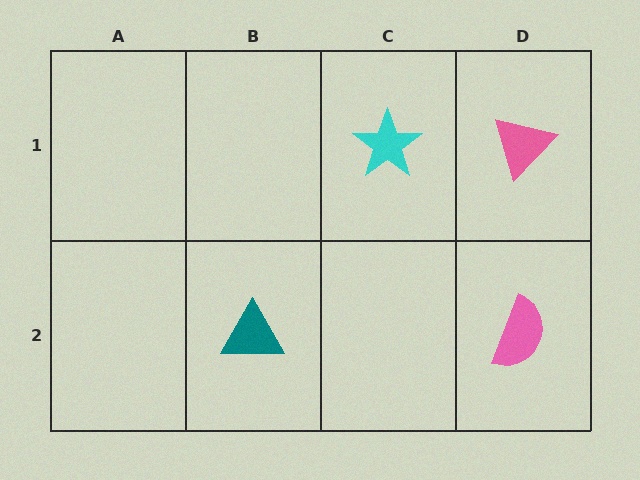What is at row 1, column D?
A pink triangle.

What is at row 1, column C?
A cyan star.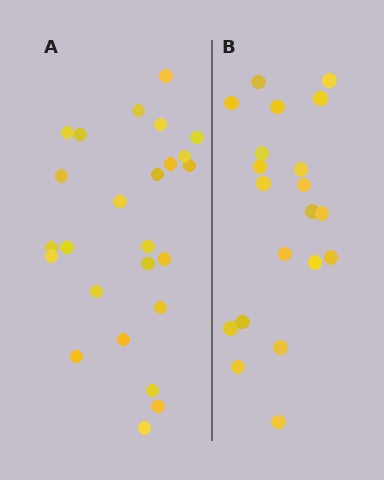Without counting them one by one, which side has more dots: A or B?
Region A (the left region) has more dots.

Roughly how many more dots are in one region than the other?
Region A has about 5 more dots than region B.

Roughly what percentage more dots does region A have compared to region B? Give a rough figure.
About 25% more.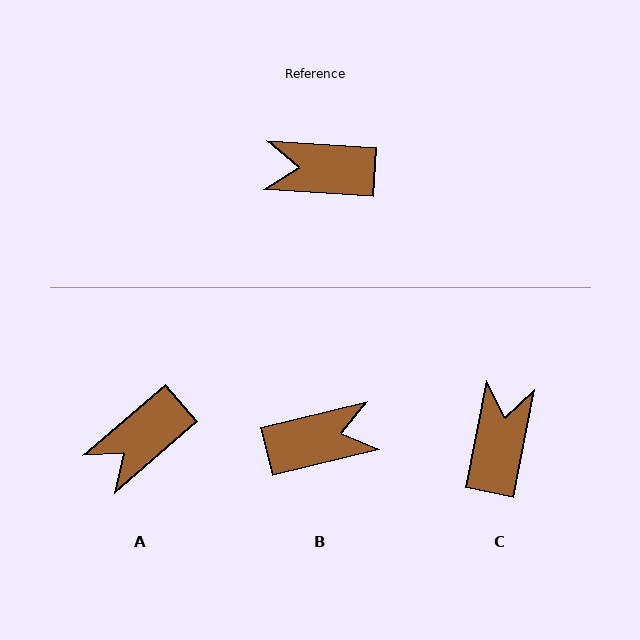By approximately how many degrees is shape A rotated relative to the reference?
Approximately 44 degrees counter-clockwise.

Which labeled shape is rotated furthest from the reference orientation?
B, about 162 degrees away.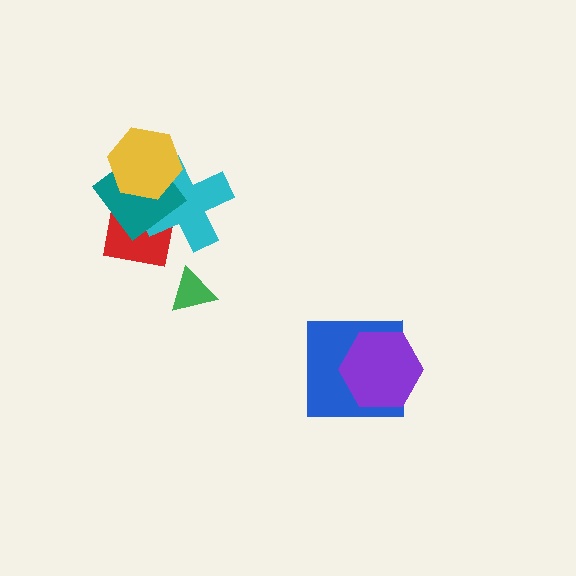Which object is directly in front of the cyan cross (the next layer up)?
The teal diamond is directly in front of the cyan cross.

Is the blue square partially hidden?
Yes, it is partially covered by another shape.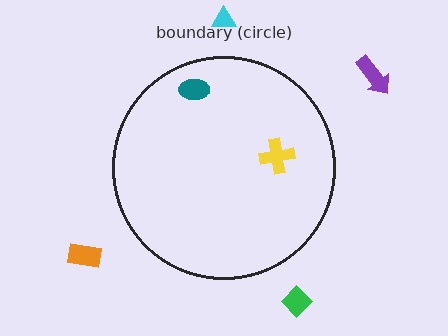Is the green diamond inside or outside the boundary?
Outside.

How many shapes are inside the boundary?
2 inside, 4 outside.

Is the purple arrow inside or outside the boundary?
Outside.